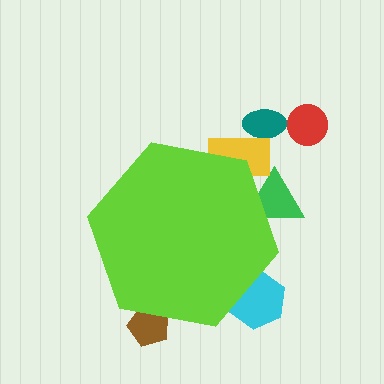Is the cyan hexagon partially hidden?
Yes, the cyan hexagon is partially hidden behind the lime hexagon.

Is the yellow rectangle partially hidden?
Yes, the yellow rectangle is partially hidden behind the lime hexagon.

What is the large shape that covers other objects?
A lime hexagon.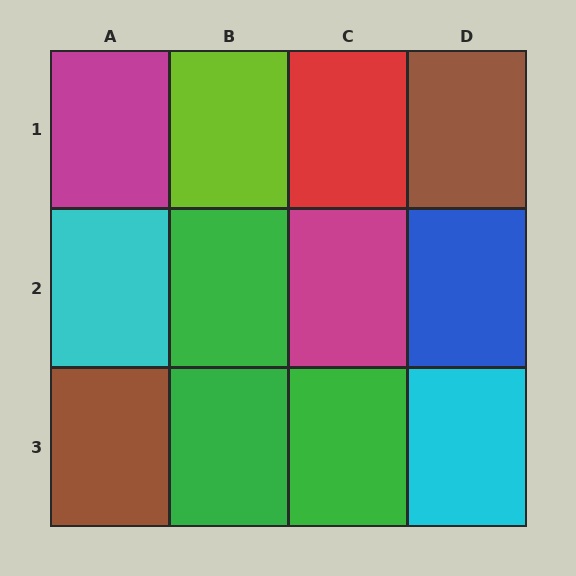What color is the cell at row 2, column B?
Green.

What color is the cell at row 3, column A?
Brown.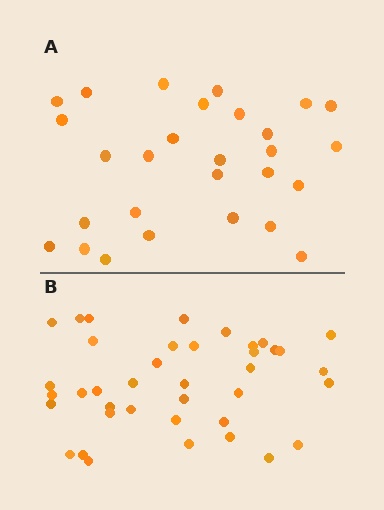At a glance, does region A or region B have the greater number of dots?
Region B (the bottom region) has more dots.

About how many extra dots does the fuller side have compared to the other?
Region B has roughly 12 or so more dots than region A.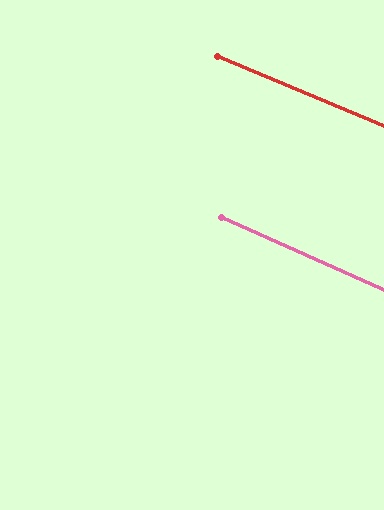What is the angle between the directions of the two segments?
Approximately 1 degree.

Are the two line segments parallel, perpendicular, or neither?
Parallel — their directions differ by only 1.1°.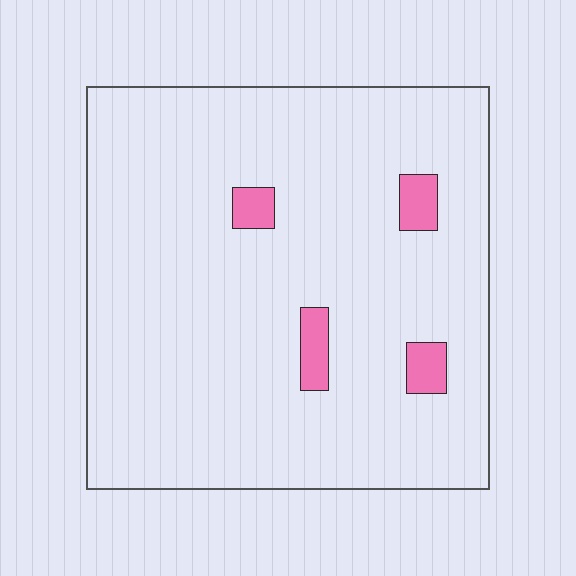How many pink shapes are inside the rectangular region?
4.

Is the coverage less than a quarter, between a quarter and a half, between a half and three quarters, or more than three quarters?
Less than a quarter.